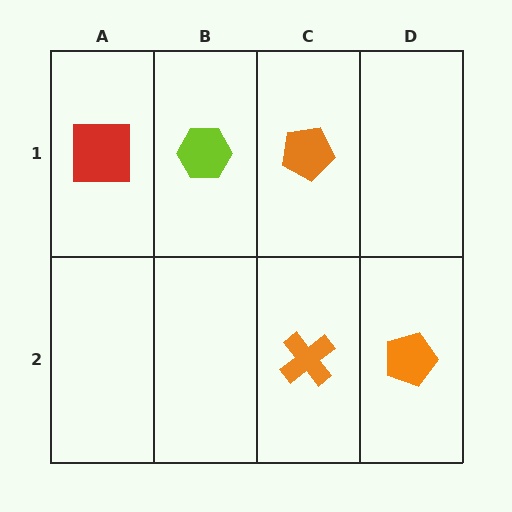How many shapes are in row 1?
3 shapes.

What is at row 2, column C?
An orange cross.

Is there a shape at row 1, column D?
No, that cell is empty.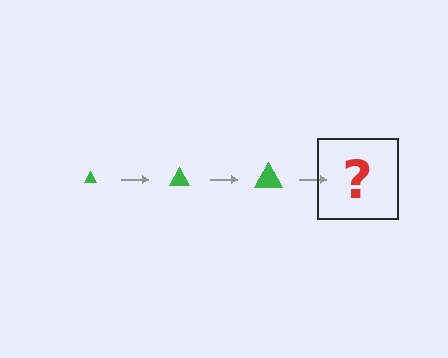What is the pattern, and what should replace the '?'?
The pattern is that the triangle gets progressively larger each step. The '?' should be a green triangle, larger than the previous one.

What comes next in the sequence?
The next element should be a green triangle, larger than the previous one.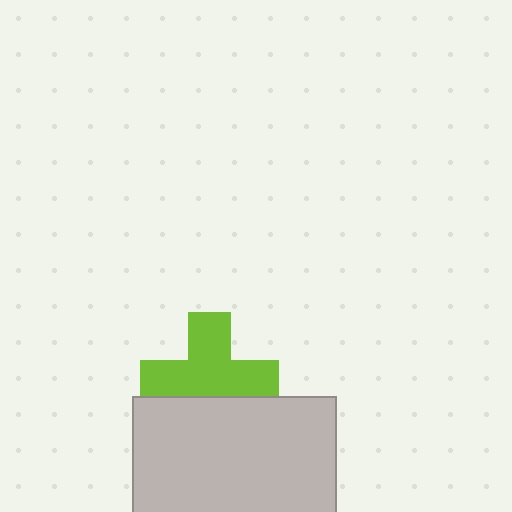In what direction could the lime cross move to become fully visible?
The lime cross could move up. That would shift it out from behind the light gray rectangle entirely.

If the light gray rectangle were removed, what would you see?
You would see the complete lime cross.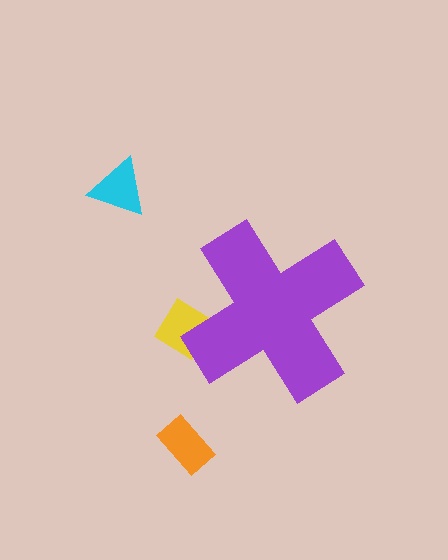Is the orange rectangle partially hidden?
No, the orange rectangle is fully visible.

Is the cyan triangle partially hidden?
No, the cyan triangle is fully visible.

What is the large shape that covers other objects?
A purple cross.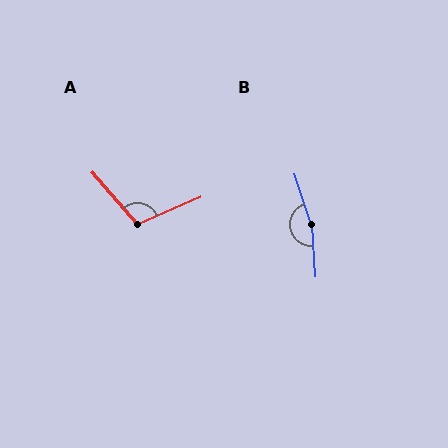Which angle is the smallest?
A, at approximately 108 degrees.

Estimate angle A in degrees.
Approximately 108 degrees.